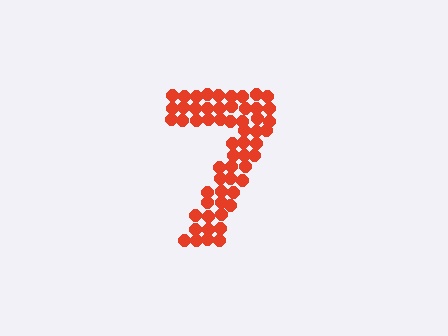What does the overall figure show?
The overall figure shows the digit 7.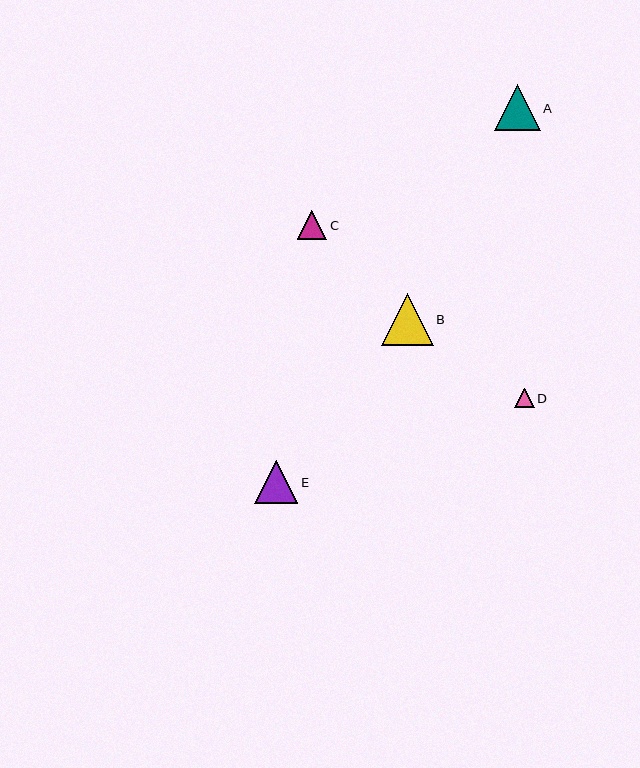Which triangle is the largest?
Triangle B is the largest with a size of approximately 52 pixels.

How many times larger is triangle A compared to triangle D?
Triangle A is approximately 2.3 times the size of triangle D.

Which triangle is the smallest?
Triangle D is the smallest with a size of approximately 20 pixels.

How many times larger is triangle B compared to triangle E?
Triangle B is approximately 1.2 times the size of triangle E.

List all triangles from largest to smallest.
From largest to smallest: B, A, E, C, D.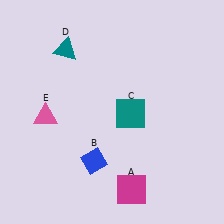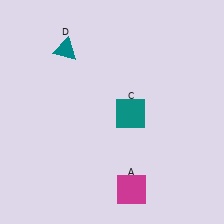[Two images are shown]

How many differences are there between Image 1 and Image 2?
There are 2 differences between the two images.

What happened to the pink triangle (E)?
The pink triangle (E) was removed in Image 2. It was in the bottom-left area of Image 1.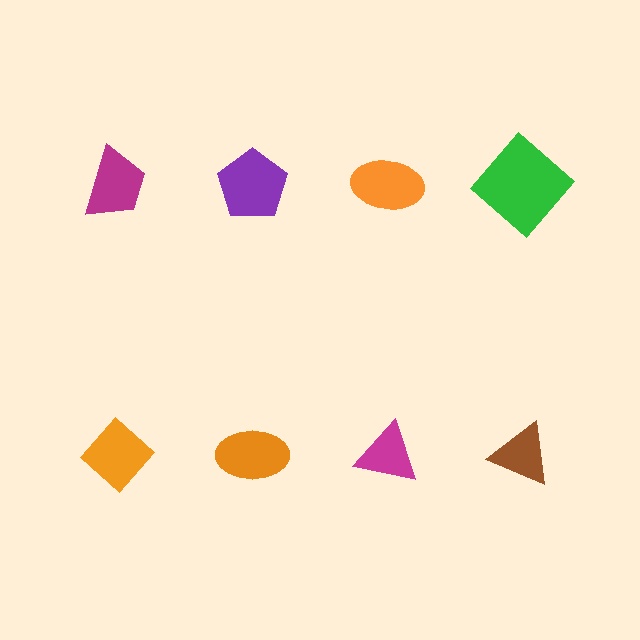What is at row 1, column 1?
A magenta trapezoid.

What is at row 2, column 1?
An orange diamond.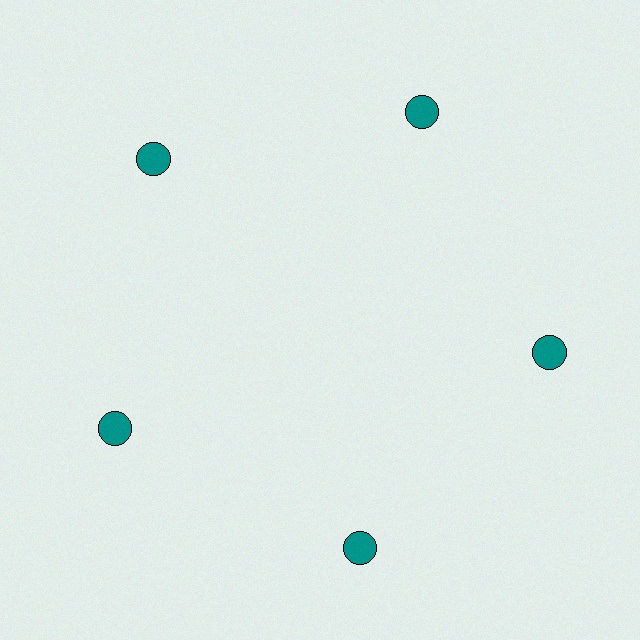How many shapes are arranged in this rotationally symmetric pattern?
There are 5 shapes, arranged in 5 groups of 1.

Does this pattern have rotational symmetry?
Yes, this pattern has 5-fold rotational symmetry. It looks the same after rotating 72 degrees around the center.